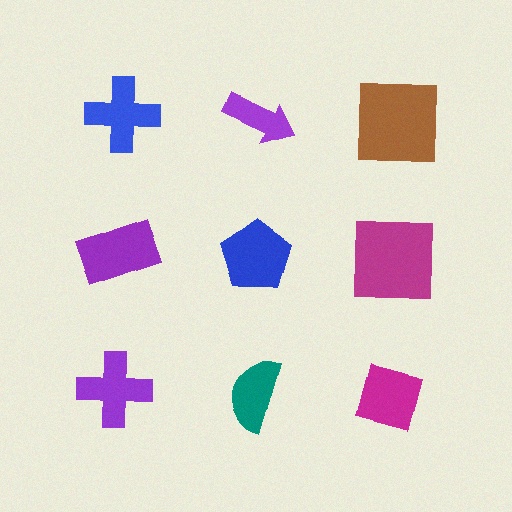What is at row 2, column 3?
A magenta square.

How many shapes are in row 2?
3 shapes.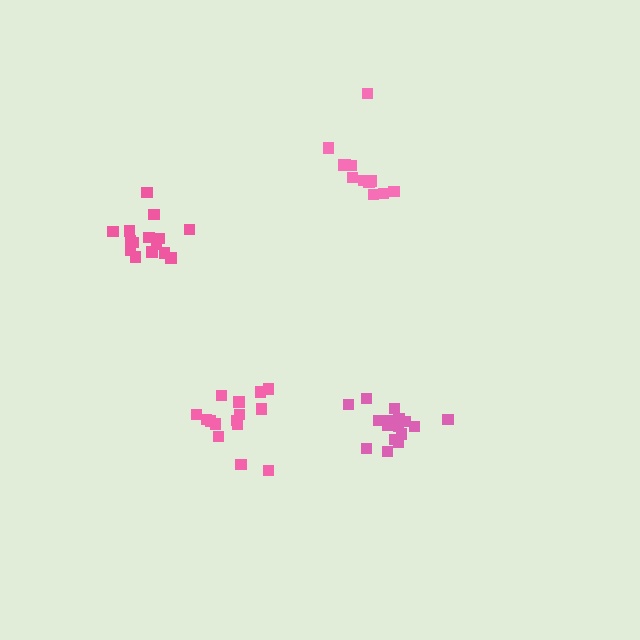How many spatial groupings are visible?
There are 4 spatial groupings.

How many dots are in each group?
Group 1: 12 dots, Group 2: 15 dots, Group 3: 15 dots, Group 4: 16 dots (58 total).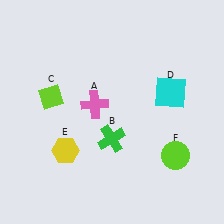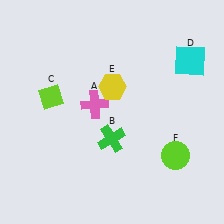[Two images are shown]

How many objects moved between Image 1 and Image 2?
2 objects moved between the two images.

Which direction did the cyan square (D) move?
The cyan square (D) moved up.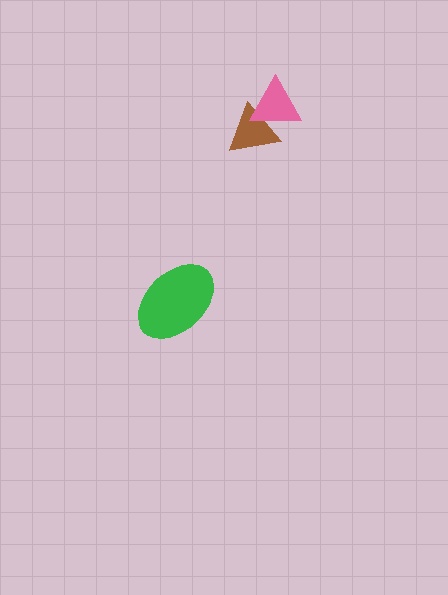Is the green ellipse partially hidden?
No, no other shape covers it.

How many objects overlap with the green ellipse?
0 objects overlap with the green ellipse.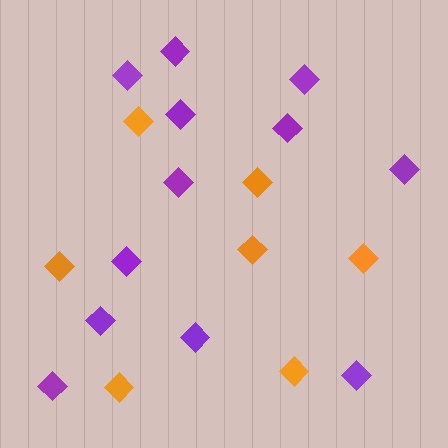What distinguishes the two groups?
There are 2 groups: one group of purple diamonds (12) and one group of orange diamonds (7).